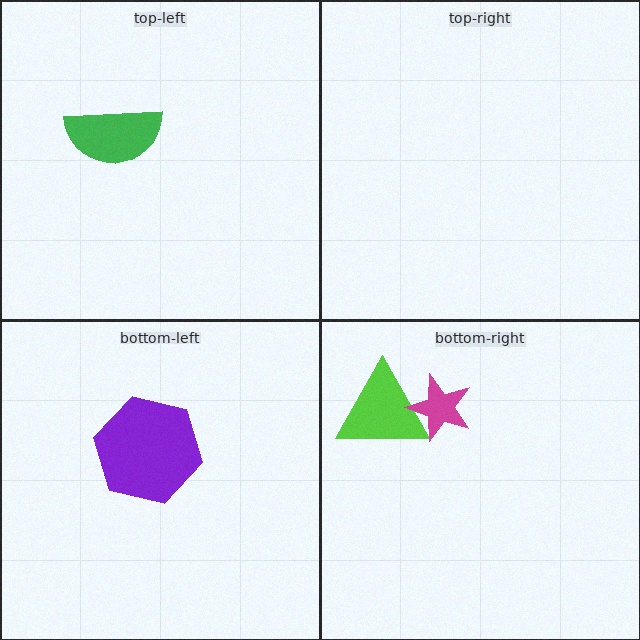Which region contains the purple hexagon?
The bottom-left region.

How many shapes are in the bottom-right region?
2.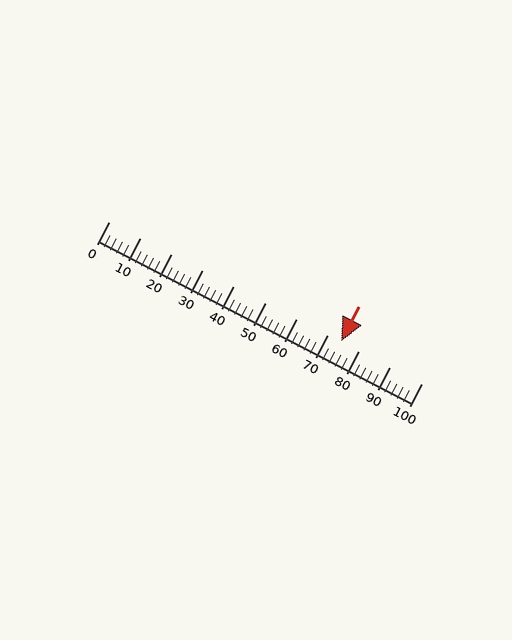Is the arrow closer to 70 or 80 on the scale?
The arrow is closer to 70.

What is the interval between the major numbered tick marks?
The major tick marks are spaced 10 units apart.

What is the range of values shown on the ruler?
The ruler shows values from 0 to 100.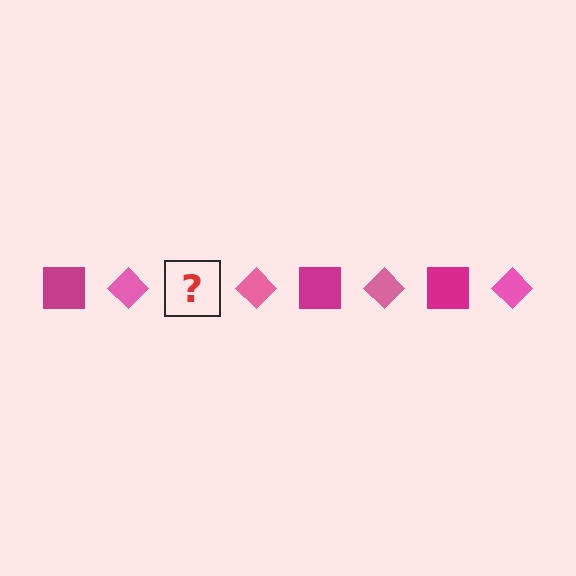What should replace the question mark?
The question mark should be replaced with a magenta square.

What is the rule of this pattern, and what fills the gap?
The rule is that the pattern alternates between magenta square and pink diamond. The gap should be filled with a magenta square.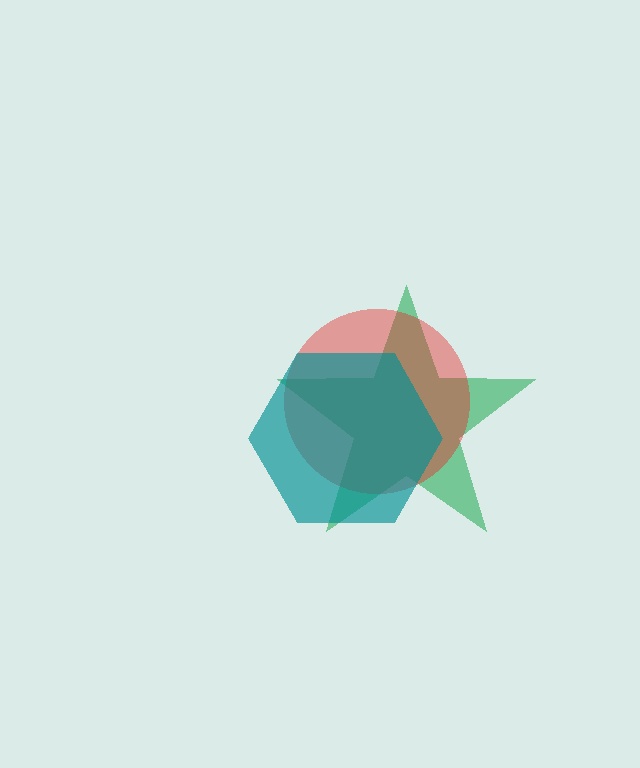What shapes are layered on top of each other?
The layered shapes are: a green star, a red circle, a teal hexagon.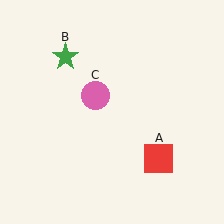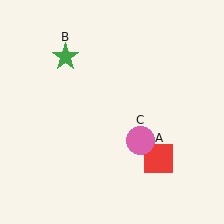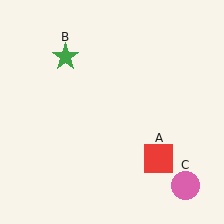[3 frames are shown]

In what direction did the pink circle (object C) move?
The pink circle (object C) moved down and to the right.